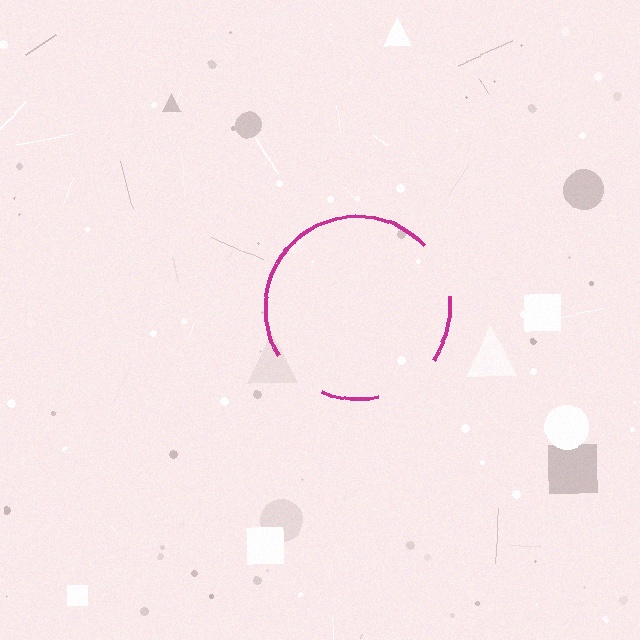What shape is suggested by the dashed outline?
The dashed outline suggests a circle.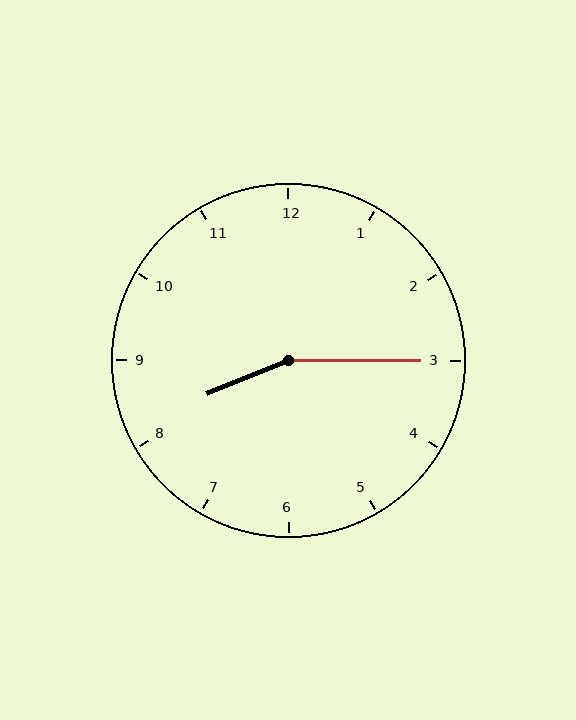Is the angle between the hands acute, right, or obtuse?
It is obtuse.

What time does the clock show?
8:15.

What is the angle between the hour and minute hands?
Approximately 158 degrees.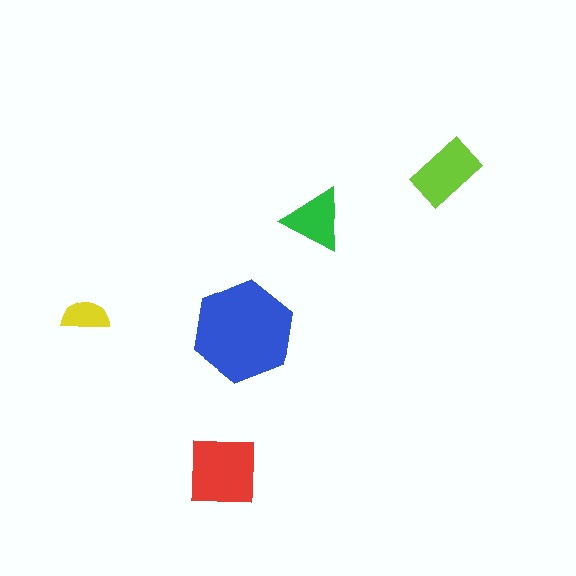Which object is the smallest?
The yellow semicircle.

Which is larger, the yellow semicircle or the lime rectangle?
The lime rectangle.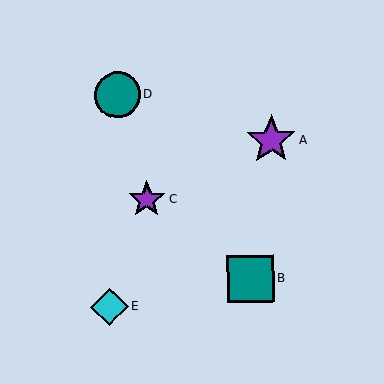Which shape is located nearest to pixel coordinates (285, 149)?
The purple star (labeled A) at (271, 140) is nearest to that location.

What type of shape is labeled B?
Shape B is a teal square.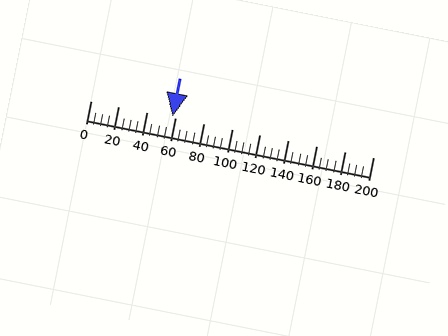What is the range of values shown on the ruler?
The ruler shows values from 0 to 200.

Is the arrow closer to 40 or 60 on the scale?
The arrow is closer to 60.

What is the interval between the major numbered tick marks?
The major tick marks are spaced 20 units apart.